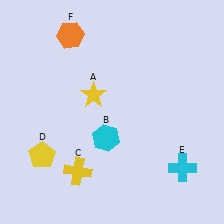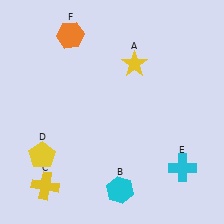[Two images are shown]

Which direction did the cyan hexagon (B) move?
The cyan hexagon (B) moved down.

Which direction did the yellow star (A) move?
The yellow star (A) moved right.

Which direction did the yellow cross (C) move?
The yellow cross (C) moved left.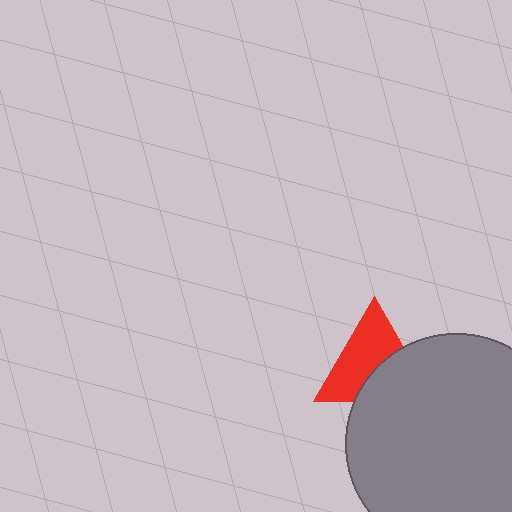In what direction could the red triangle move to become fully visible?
The red triangle could move up. That would shift it out from behind the gray circle entirely.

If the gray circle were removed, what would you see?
You would see the complete red triangle.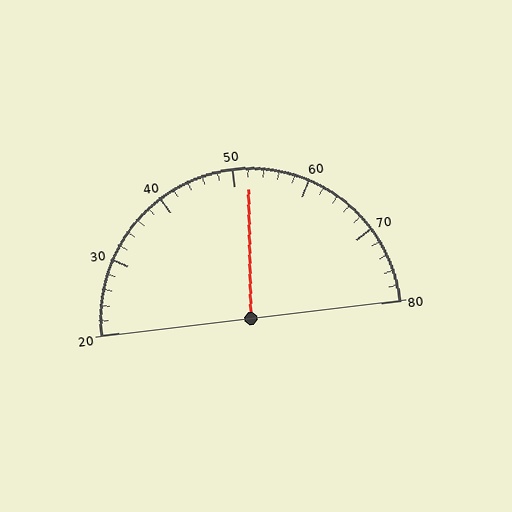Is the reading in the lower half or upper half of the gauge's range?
The reading is in the upper half of the range (20 to 80).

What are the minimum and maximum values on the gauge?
The gauge ranges from 20 to 80.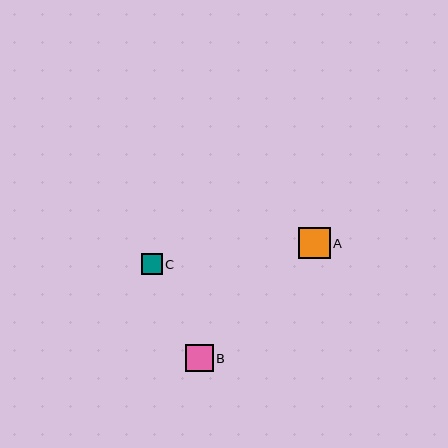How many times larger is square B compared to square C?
Square B is approximately 1.3 times the size of square C.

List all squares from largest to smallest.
From largest to smallest: A, B, C.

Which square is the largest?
Square A is the largest with a size of approximately 32 pixels.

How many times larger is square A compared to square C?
Square A is approximately 1.5 times the size of square C.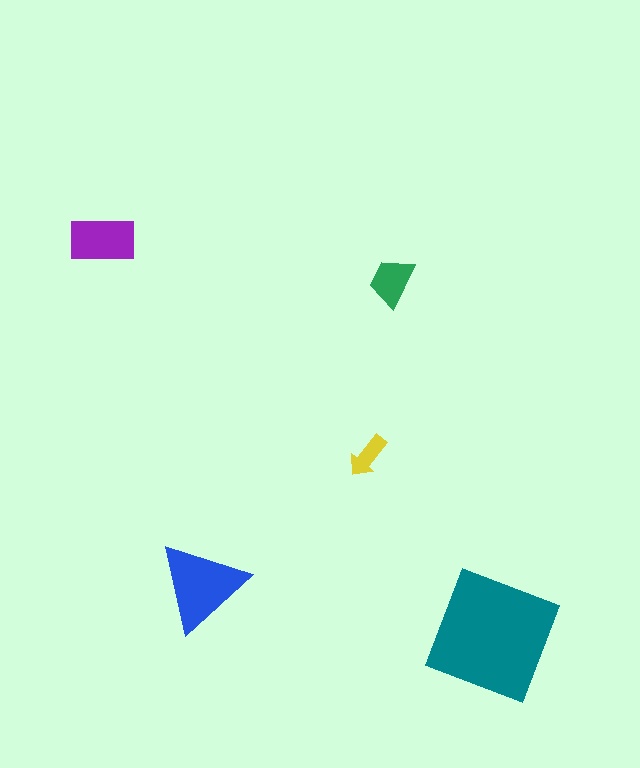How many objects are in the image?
There are 5 objects in the image.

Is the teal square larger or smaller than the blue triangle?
Larger.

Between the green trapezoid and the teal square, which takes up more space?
The teal square.